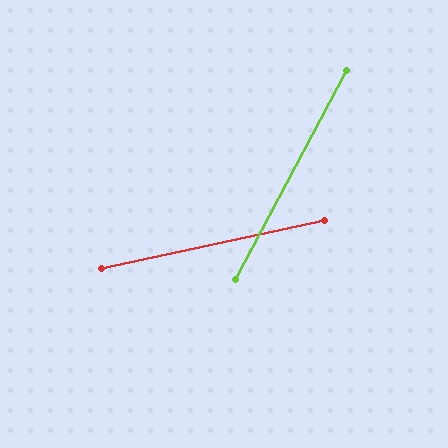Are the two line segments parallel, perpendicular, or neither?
Neither parallel nor perpendicular — they differ by about 50°.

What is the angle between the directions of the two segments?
Approximately 50 degrees.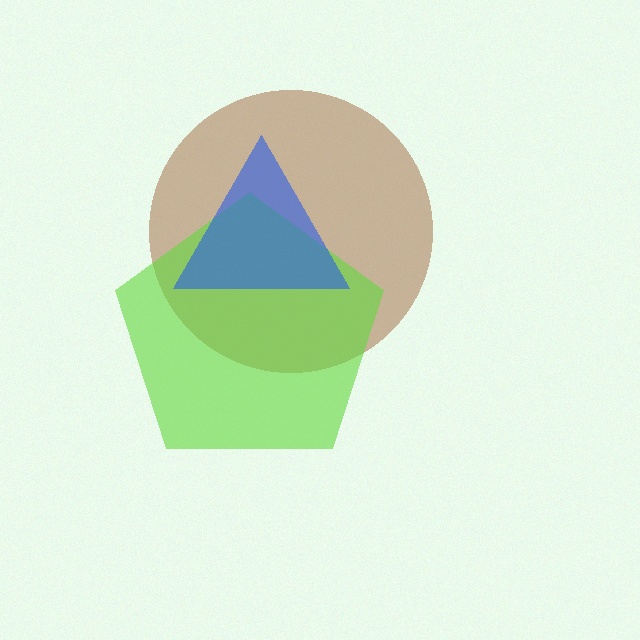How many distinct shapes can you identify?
There are 3 distinct shapes: a brown circle, a lime pentagon, a blue triangle.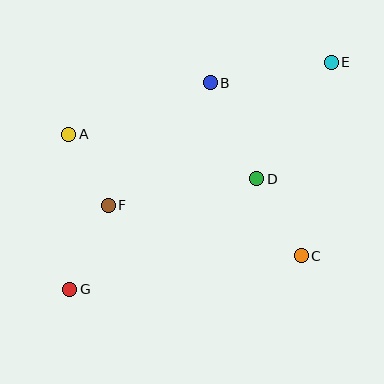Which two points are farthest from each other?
Points E and G are farthest from each other.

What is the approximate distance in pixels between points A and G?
The distance between A and G is approximately 155 pixels.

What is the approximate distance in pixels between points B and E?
The distance between B and E is approximately 123 pixels.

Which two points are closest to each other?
Points A and F are closest to each other.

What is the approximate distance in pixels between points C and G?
The distance between C and G is approximately 234 pixels.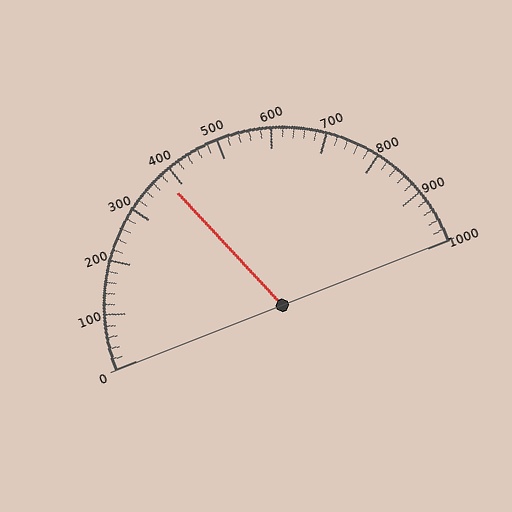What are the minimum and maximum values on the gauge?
The gauge ranges from 0 to 1000.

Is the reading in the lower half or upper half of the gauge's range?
The reading is in the lower half of the range (0 to 1000).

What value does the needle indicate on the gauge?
The needle indicates approximately 380.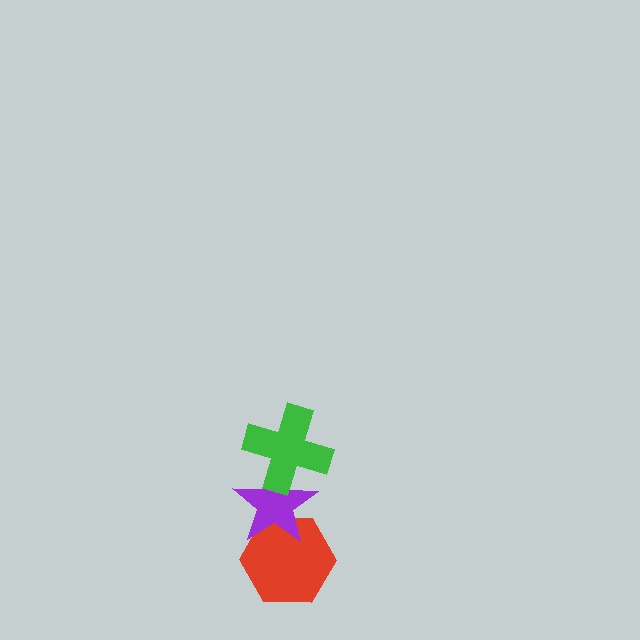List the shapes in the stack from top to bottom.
From top to bottom: the green cross, the purple star, the red hexagon.